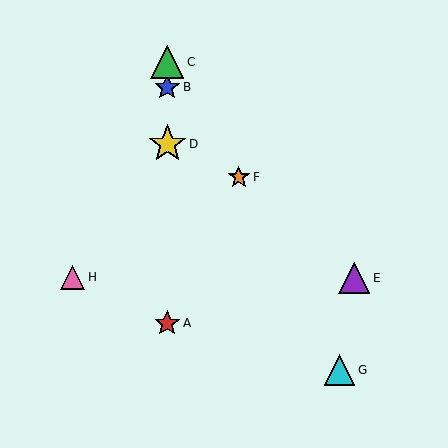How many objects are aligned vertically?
4 objects (A, B, C, D) are aligned vertically.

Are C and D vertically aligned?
Yes, both are at x≈167.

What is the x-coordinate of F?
Object F is at x≈239.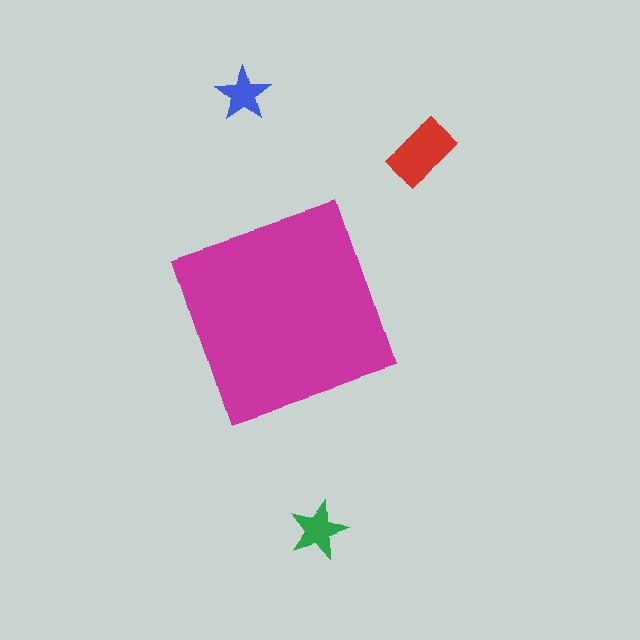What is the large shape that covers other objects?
A magenta square.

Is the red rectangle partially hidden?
No, the red rectangle is fully visible.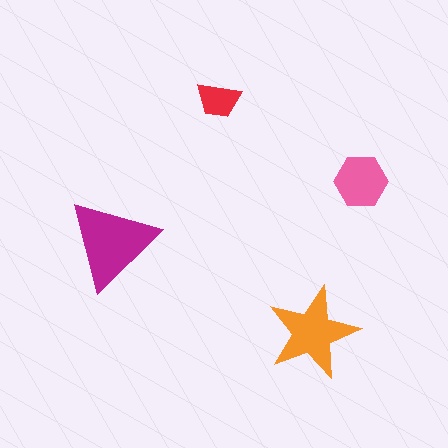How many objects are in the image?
There are 4 objects in the image.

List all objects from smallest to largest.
The red trapezoid, the pink hexagon, the orange star, the magenta triangle.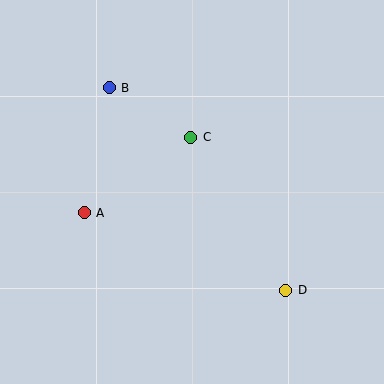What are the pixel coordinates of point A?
Point A is at (84, 213).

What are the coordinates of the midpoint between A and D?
The midpoint between A and D is at (185, 252).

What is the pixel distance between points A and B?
The distance between A and B is 127 pixels.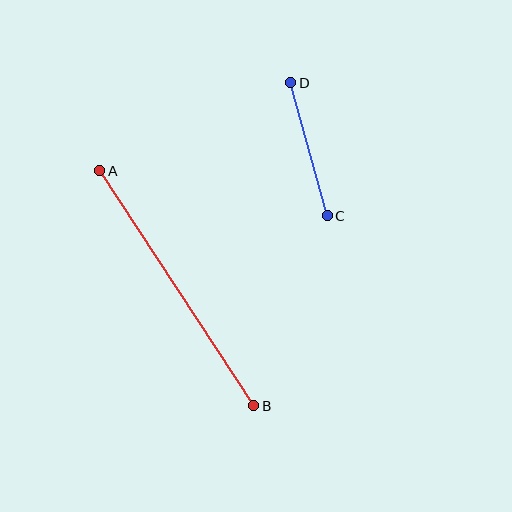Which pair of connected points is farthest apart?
Points A and B are farthest apart.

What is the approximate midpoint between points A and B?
The midpoint is at approximately (177, 288) pixels.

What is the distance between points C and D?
The distance is approximately 138 pixels.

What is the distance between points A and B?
The distance is approximately 281 pixels.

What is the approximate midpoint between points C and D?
The midpoint is at approximately (309, 149) pixels.